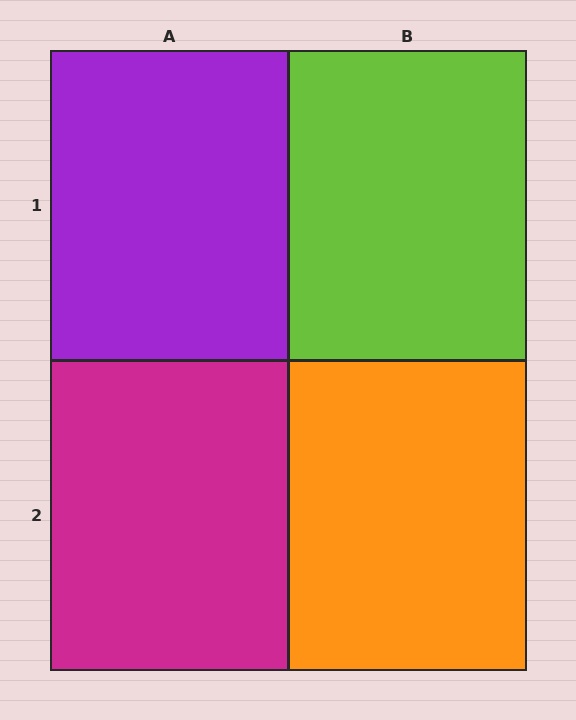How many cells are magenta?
1 cell is magenta.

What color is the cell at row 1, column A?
Purple.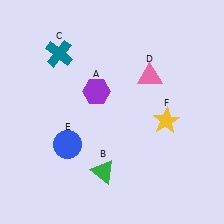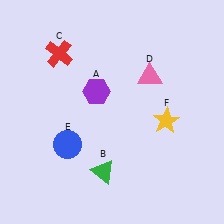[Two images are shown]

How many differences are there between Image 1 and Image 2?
There is 1 difference between the two images.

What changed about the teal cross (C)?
In Image 1, C is teal. In Image 2, it changed to red.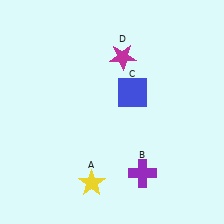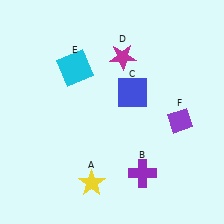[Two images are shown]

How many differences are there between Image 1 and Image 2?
There are 2 differences between the two images.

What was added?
A cyan square (E), a purple diamond (F) were added in Image 2.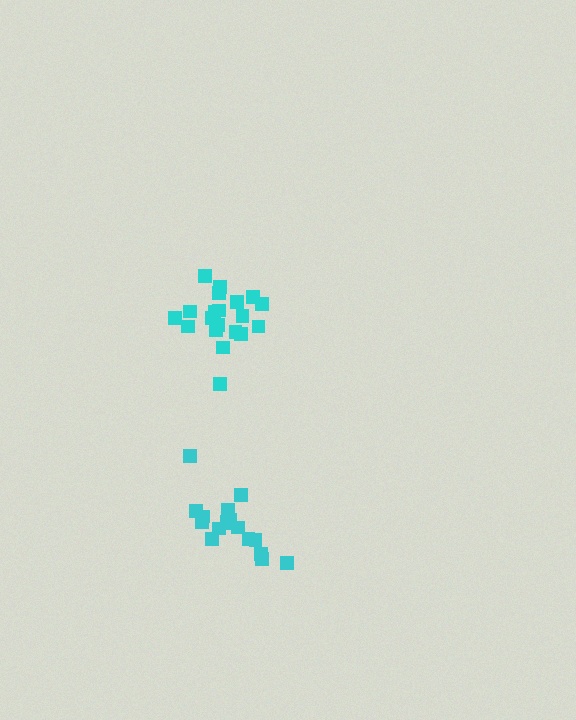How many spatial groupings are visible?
There are 2 spatial groupings.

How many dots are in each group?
Group 1: 17 dots, Group 2: 20 dots (37 total).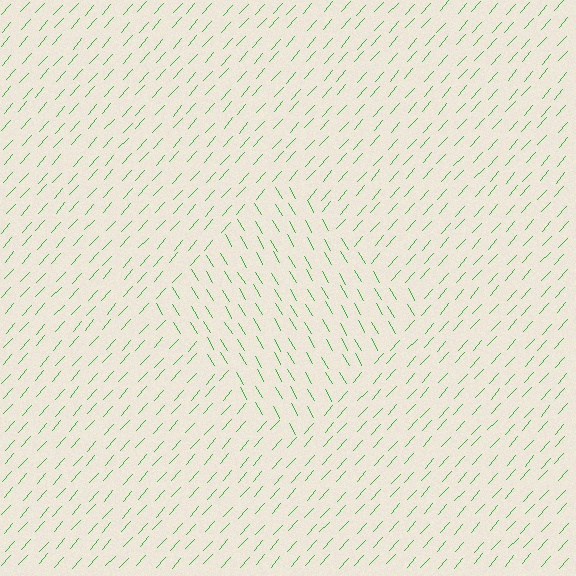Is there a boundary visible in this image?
Yes, there is a texture boundary formed by a change in line orientation.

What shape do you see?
I see a diamond.